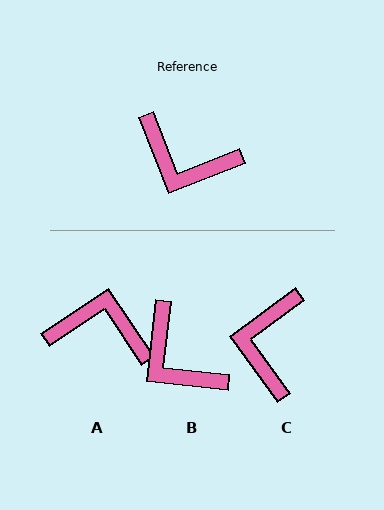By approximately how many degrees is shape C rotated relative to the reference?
Approximately 75 degrees clockwise.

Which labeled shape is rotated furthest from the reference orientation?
A, about 168 degrees away.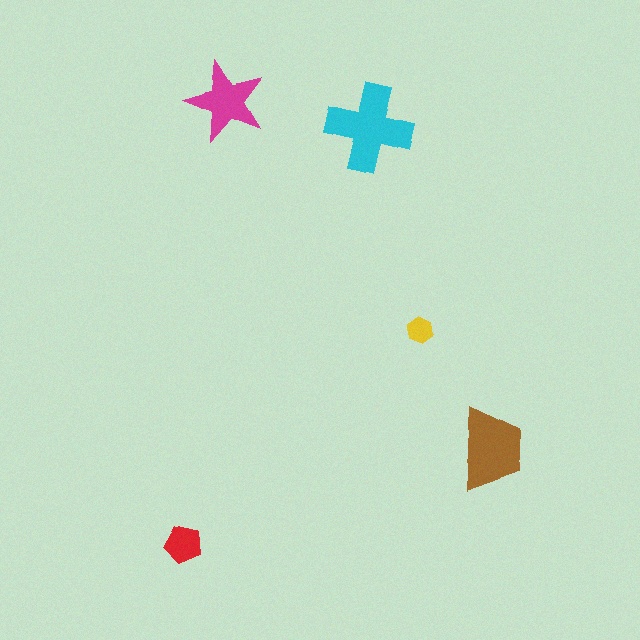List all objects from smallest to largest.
The yellow hexagon, the red pentagon, the magenta star, the brown trapezoid, the cyan cross.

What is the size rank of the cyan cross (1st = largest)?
1st.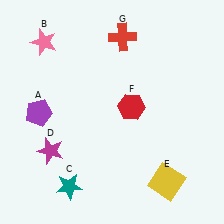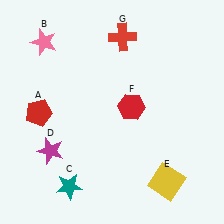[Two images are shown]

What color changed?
The pentagon (A) changed from purple in Image 1 to red in Image 2.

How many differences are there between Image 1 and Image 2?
There is 1 difference between the two images.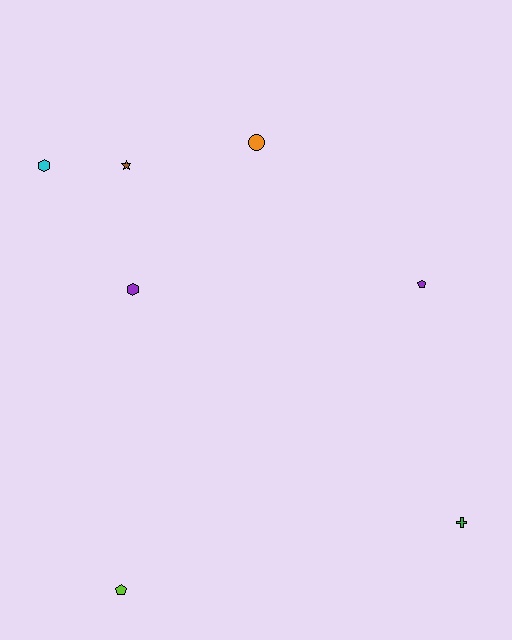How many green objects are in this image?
There is 1 green object.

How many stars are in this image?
There is 1 star.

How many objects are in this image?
There are 7 objects.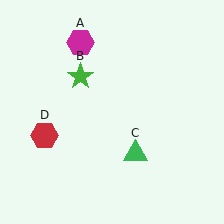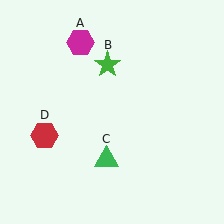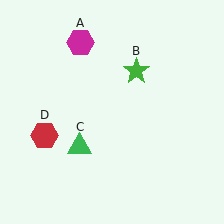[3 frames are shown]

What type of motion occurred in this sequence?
The green star (object B), green triangle (object C) rotated clockwise around the center of the scene.